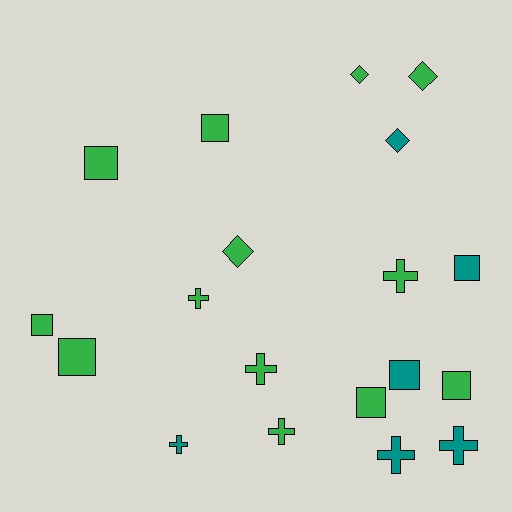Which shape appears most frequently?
Square, with 8 objects.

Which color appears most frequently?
Green, with 13 objects.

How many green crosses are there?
There are 4 green crosses.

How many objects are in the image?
There are 19 objects.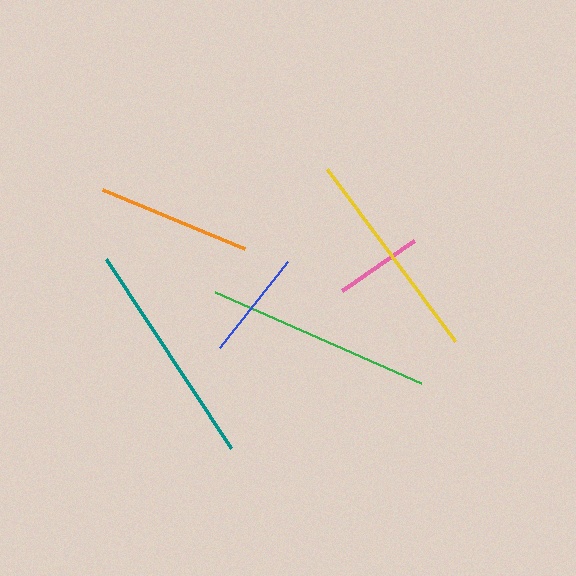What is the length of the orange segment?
The orange segment is approximately 154 pixels long.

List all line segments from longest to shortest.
From longest to shortest: teal, green, yellow, orange, blue, pink.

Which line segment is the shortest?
The pink line is the shortest at approximately 88 pixels.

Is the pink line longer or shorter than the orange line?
The orange line is longer than the pink line.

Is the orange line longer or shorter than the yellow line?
The yellow line is longer than the orange line.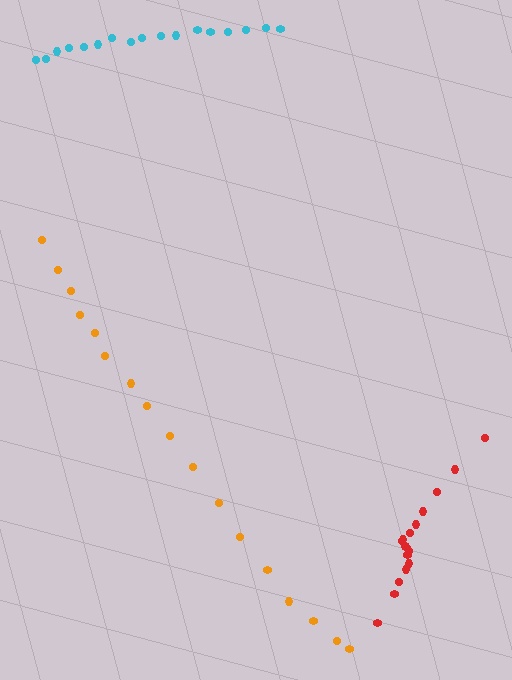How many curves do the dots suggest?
There are 3 distinct paths.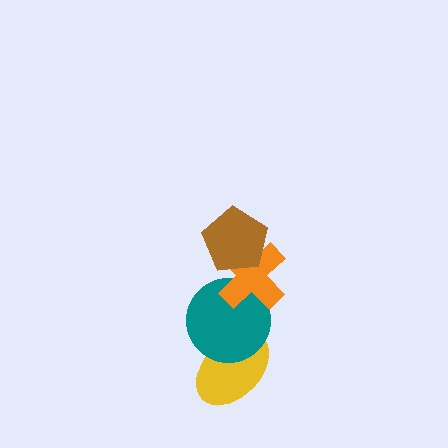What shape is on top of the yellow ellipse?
The teal circle is on top of the yellow ellipse.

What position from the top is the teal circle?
The teal circle is 3rd from the top.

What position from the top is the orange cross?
The orange cross is 2nd from the top.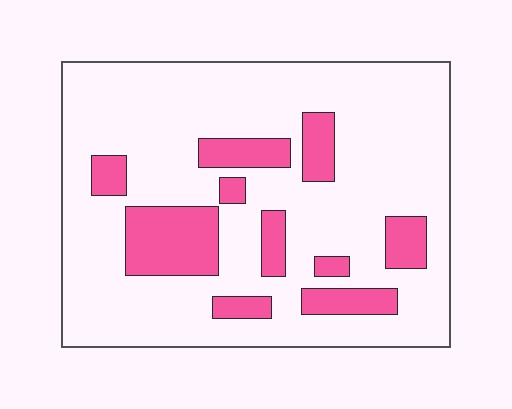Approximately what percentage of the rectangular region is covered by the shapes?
Approximately 20%.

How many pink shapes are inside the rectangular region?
10.